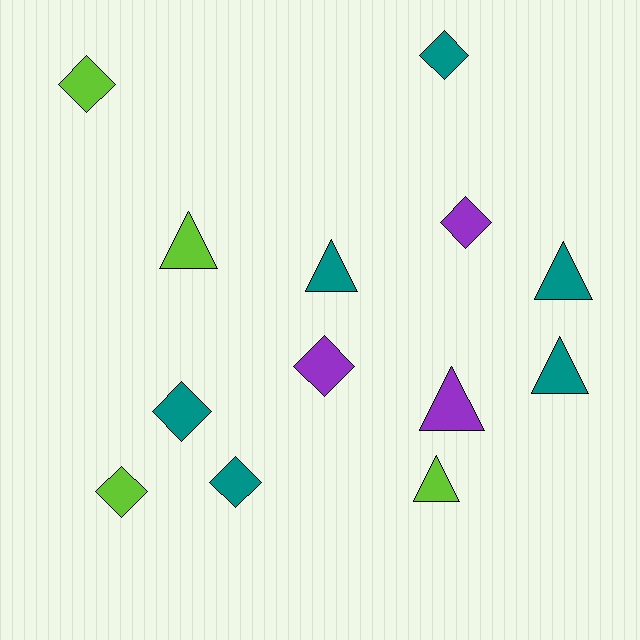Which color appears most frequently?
Teal, with 6 objects.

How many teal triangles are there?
There are 3 teal triangles.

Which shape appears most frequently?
Diamond, with 7 objects.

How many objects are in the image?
There are 13 objects.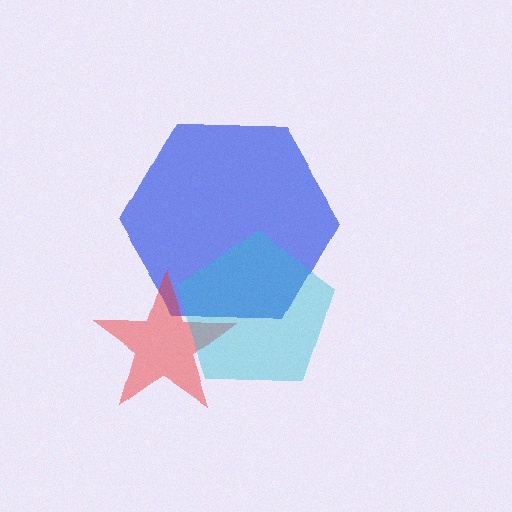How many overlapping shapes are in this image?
There are 3 overlapping shapes in the image.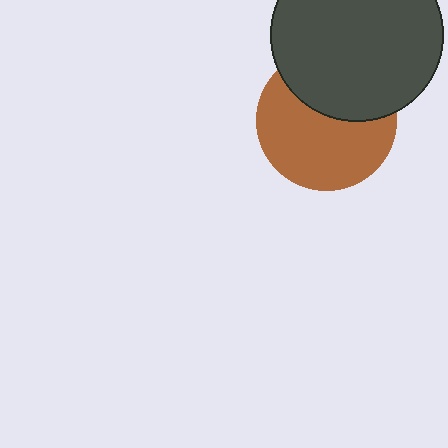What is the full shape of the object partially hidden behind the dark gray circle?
The partially hidden object is a brown circle.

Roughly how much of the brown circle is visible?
About half of it is visible (roughly 62%).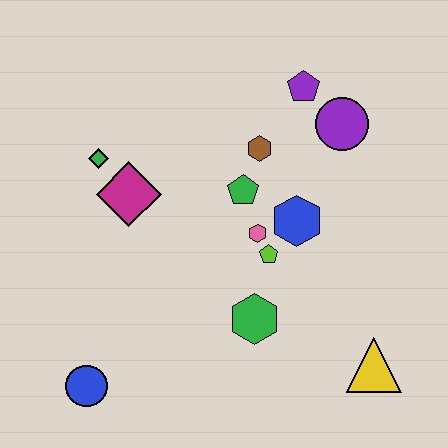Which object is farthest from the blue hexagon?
The blue circle is farthest from the blue hexagon.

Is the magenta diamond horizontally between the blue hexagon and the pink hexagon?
No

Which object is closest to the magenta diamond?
The green diamond is closest to the magenta diamond.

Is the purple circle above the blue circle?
Yes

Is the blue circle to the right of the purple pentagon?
No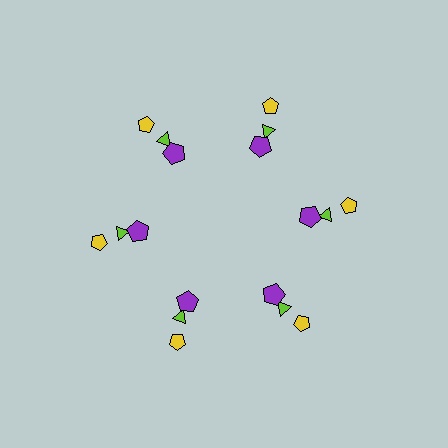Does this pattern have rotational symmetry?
Yes, this pattern has 6-fold rotational symmetry. It looks the same after rotating 60 degrees around the center.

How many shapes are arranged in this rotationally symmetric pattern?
There are 18 shapes, arranged in 6 groups of 3.